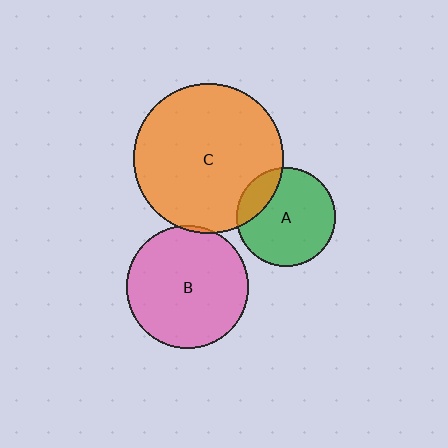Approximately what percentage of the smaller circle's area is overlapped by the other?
Approximately 20%.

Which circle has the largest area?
Circle C (orange).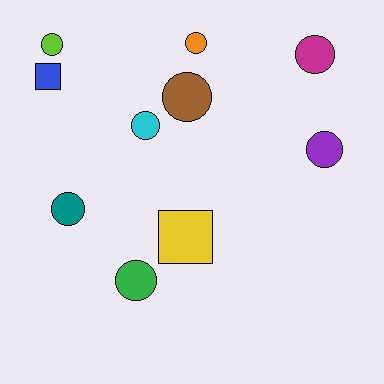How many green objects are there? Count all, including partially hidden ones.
There is 1 green object.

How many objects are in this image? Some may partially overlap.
There are 10 objects.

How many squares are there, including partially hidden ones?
There are 2 squares.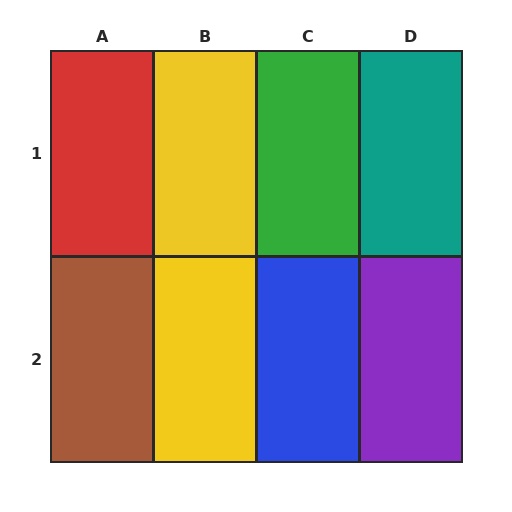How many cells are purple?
1 cell is purple.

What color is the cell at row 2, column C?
Blue.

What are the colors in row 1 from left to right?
Red, yellow, green, teal.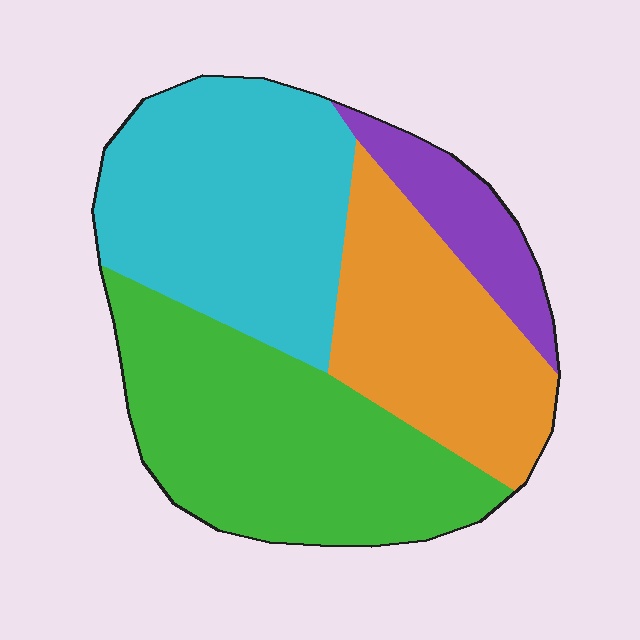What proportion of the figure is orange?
Orange covers about 25% of the figure.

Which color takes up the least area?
Purple, at roughly 10%.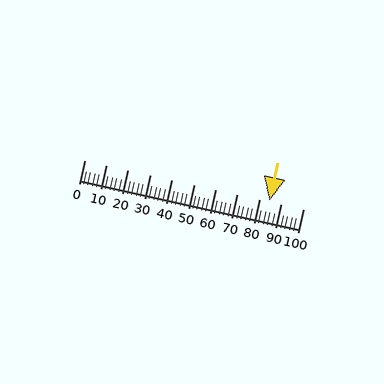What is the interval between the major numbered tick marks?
The major tick marks are spaced 10 units apart.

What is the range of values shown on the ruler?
The ruler shows values from 0 to 100.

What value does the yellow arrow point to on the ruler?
The yellow arrow points to approximately 85.